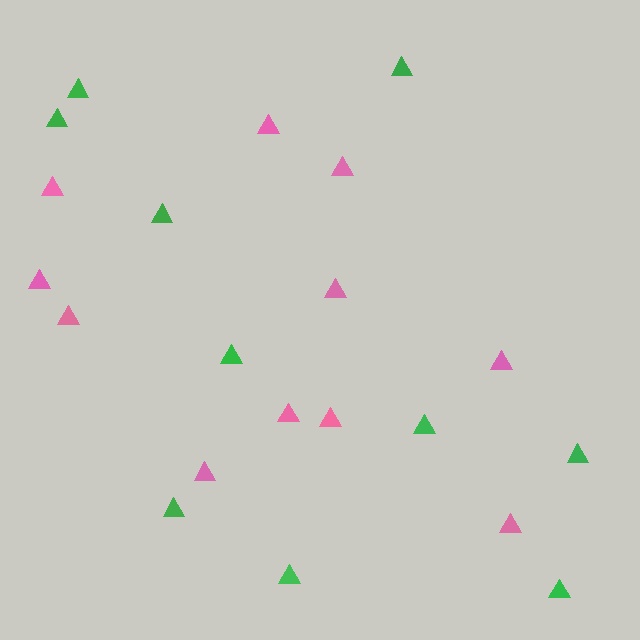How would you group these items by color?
There are 2 groups: one group of green triangles (10) and one group of pink triangles (11).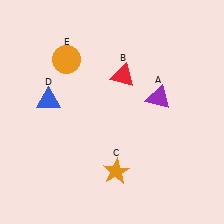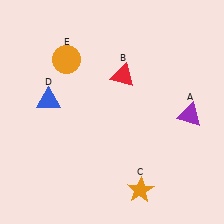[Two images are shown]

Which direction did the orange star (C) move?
The orange star (C) moved right.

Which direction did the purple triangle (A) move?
The purple triangle (A) moved right.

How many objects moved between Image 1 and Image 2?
2 objects moved between the two images.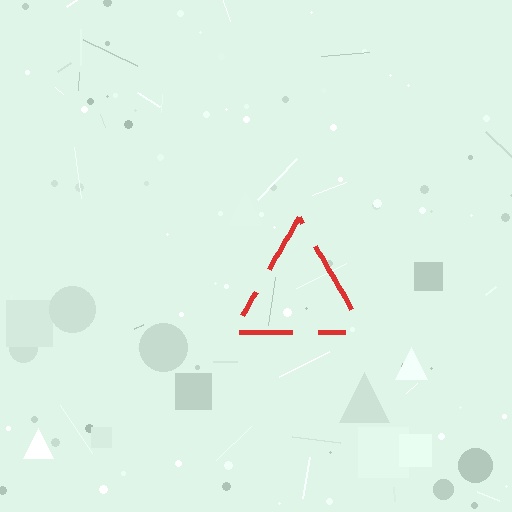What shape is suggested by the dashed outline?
The dashed outline suggests a triangle.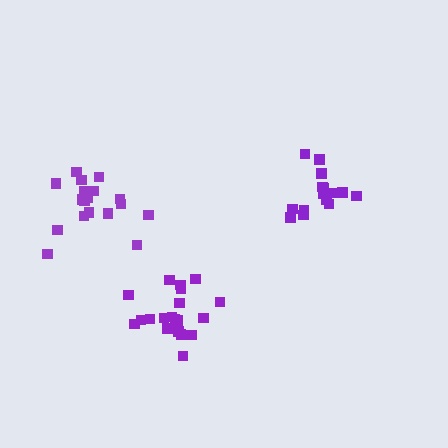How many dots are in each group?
Group 1: 16 dots, Group 2: 18 dots, Group 3: 21 dots (55 total).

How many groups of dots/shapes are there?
There are 3 groups.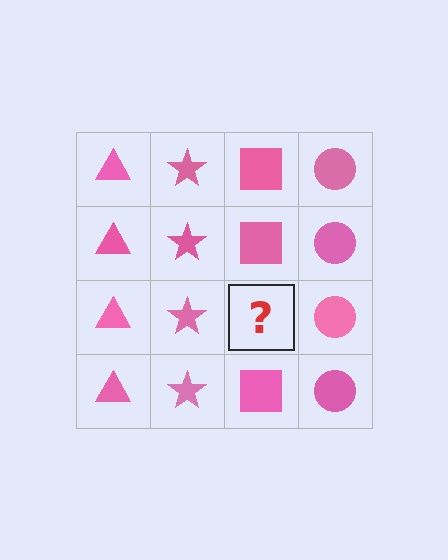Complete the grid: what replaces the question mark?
The question mark should be replaced with a pink square.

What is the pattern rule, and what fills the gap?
The rule is that each column has a consistent shape. The gap should be filled with a pink square.